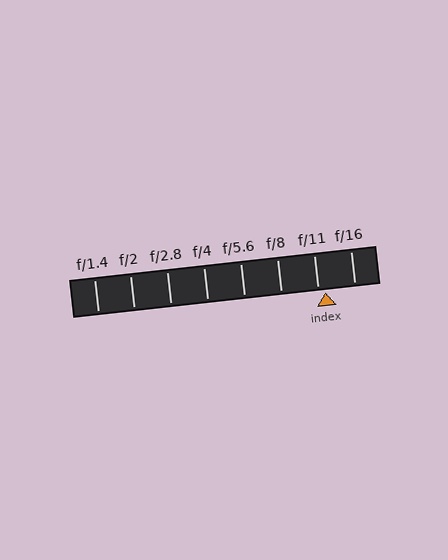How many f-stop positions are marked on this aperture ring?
There are 8 f-stop positions marked.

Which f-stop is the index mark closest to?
The index mark is closest to f/11.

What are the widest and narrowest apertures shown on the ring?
The widest aperture shown is f/1.4 and the narrowest is f/16.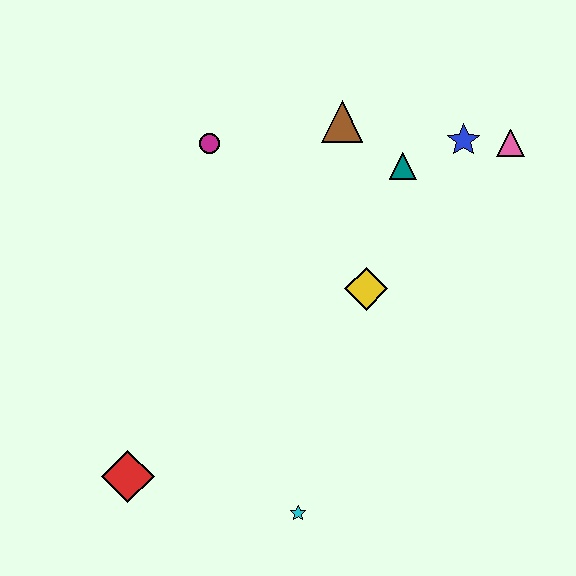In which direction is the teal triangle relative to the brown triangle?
The teal triangle is to the right of the brown triangle.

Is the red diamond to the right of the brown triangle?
No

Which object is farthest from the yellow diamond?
The red diamond is farthest from the yellow diamond.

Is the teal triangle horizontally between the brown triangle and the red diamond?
No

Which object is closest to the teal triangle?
The blue star is closest to the teal triangle.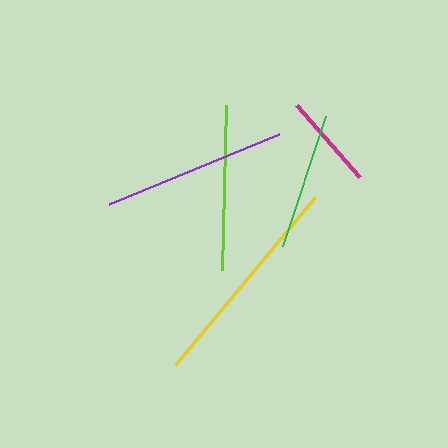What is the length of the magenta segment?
The magenta segment is approximately 96 pixels long.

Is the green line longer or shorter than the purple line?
The purple line is longer than the green line.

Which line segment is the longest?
The yellow line is the longest at approximately 219 pixels.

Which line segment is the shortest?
The magenta line is the shortest at approximately 96 pixels.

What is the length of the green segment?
The green segment is approximately 136 pixels long.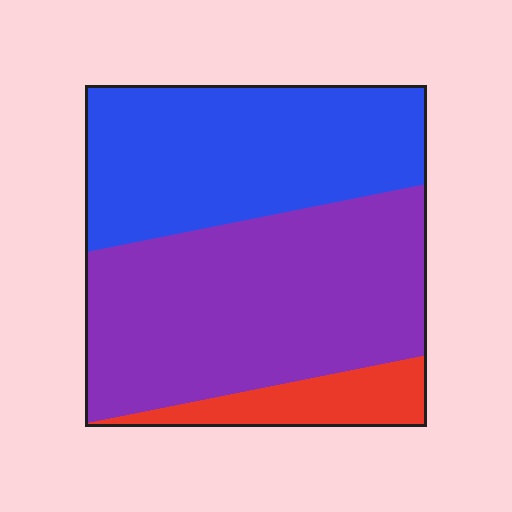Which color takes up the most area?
Purple, at roughly 50%.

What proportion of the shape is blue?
Blue takes up between a third and a half of the shape.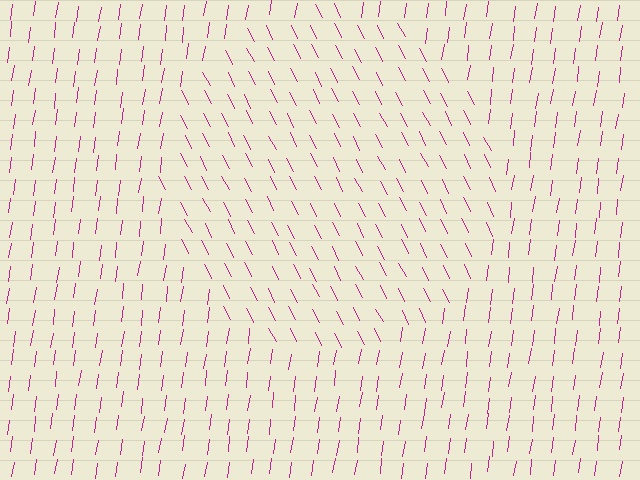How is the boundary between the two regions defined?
The boundary is defined purely by a change in line orientation (approximately 35 degrees difference). All lines are the same color and thickness.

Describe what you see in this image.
The image is filled with small magenta line segments. A circle region in the image has lines oriented differently from the surrounding lines, creating a visible texture boundary.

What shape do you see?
I see a circle.